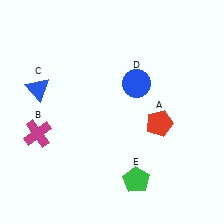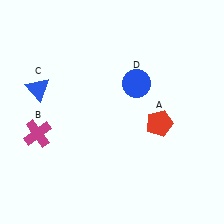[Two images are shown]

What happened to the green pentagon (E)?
The green pentagon (E) was removed in Image 2. It was in the bottom-right area of Image 1.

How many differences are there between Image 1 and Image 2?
There is 1 difference between the two images.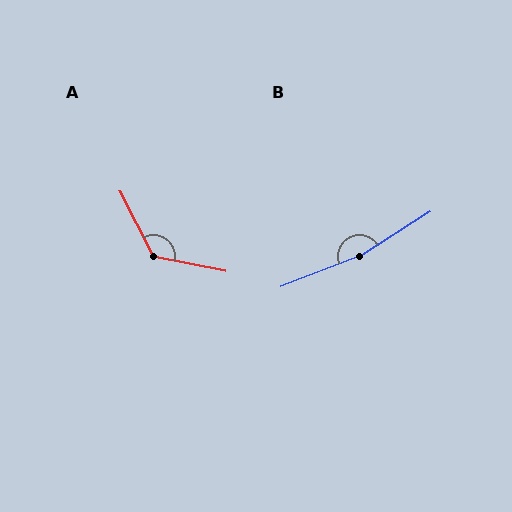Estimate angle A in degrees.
Approximately 128 degrees.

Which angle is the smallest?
A, at approximately 128 degrees.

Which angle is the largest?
B, at approximately 169 degrees.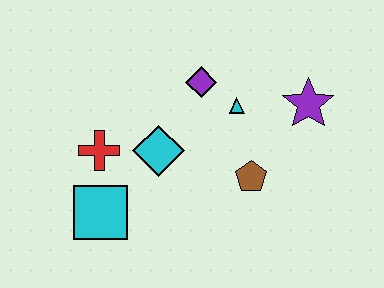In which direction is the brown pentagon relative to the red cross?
The brown pentagon is to the right of the red cross.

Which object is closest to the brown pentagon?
The cyan triangle is closest to the brown pentagon.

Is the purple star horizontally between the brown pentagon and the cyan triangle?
No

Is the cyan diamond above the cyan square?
Yes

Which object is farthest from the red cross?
The purple star is farthest from the red cross.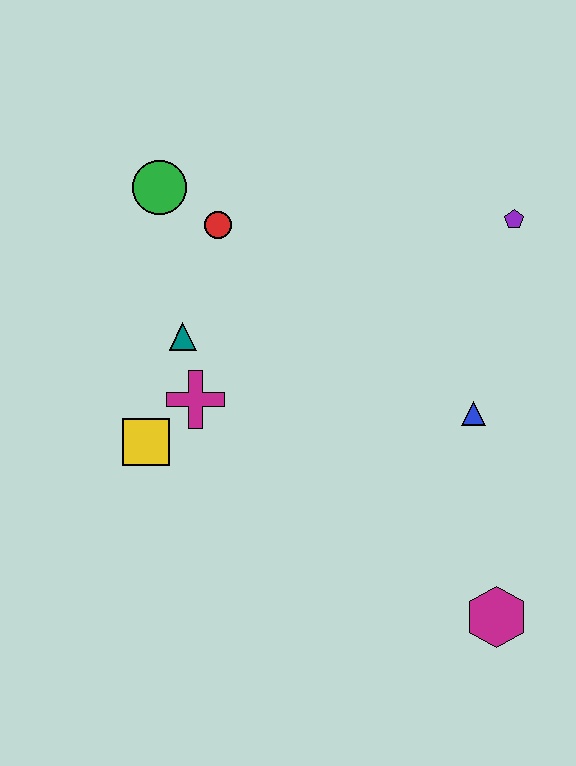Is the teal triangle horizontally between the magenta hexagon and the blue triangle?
No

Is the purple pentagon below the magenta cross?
No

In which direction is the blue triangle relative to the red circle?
The blue triangle is to the right of the red circle.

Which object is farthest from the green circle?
The magenta hexagon is farthest from the green circle.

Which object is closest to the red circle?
The green circle is closest to the red circle.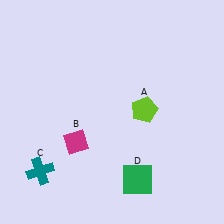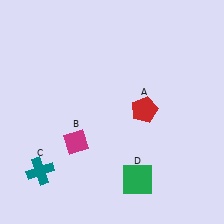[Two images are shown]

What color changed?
The pentagon (A) changed from lime in Image 1 to red in Image 2.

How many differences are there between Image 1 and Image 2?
There is 1 difference between the two images.